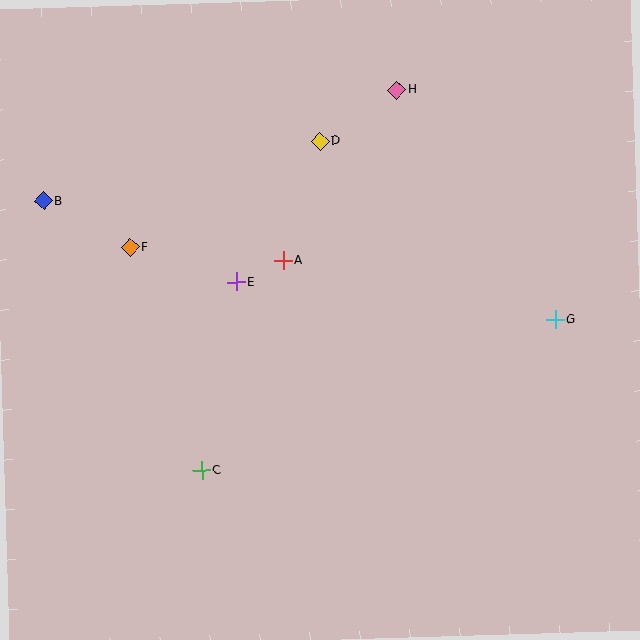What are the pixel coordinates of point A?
Point A is at (283, 260).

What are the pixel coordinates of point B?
Point B is at (43, 201).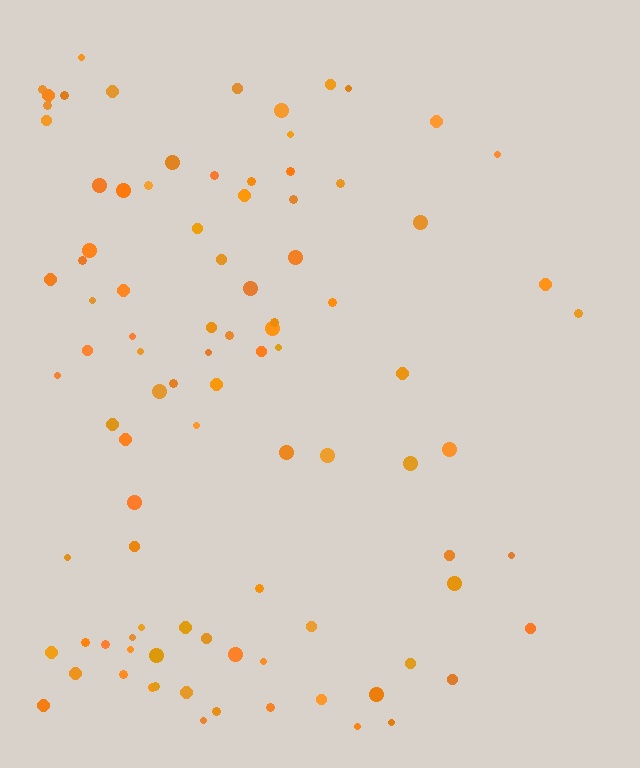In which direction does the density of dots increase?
From right to left, with the left side densest.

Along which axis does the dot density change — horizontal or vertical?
Horizontal.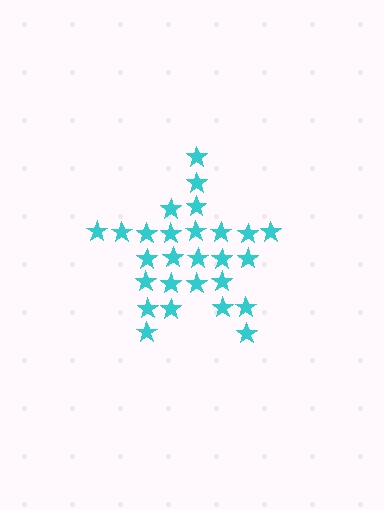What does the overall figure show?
The overall figure shows a star.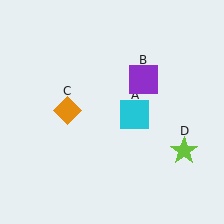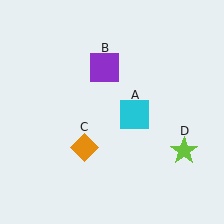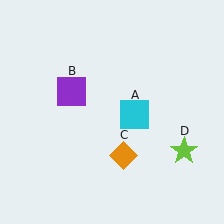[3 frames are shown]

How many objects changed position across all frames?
2 objects changed position: purple square (object B), orange diamond (object C).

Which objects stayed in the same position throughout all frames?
Cyan square (object A) and lime star (object D) remained stationary.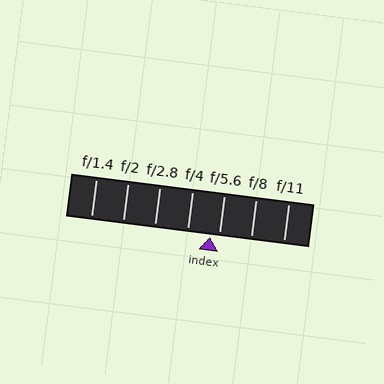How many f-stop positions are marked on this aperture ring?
There are 7 f-stop positions marked.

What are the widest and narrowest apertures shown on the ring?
The widest aperture shown is f/1.4 and the narrowest is f/11.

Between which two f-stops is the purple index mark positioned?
The index mark is between f/4 and f/5.6.